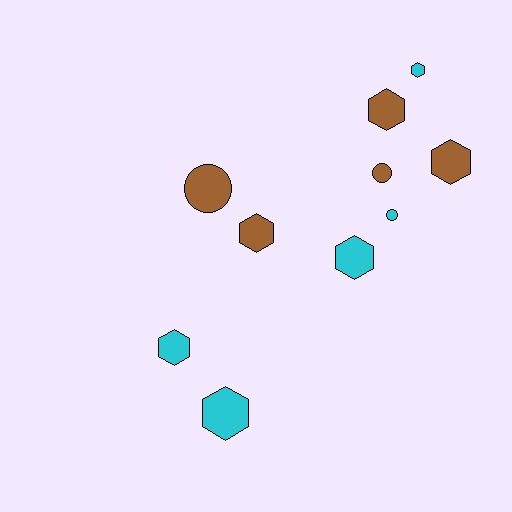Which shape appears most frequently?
Hexagon, with 7 objects.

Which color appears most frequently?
Brown, with 5 objects.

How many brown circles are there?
There are 2 brown circles.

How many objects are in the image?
There are 10 objects.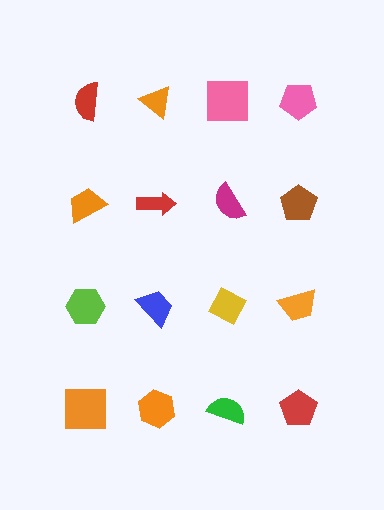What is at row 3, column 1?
A lime hexagon.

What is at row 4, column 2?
An orange hexagon.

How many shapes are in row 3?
4 shapes.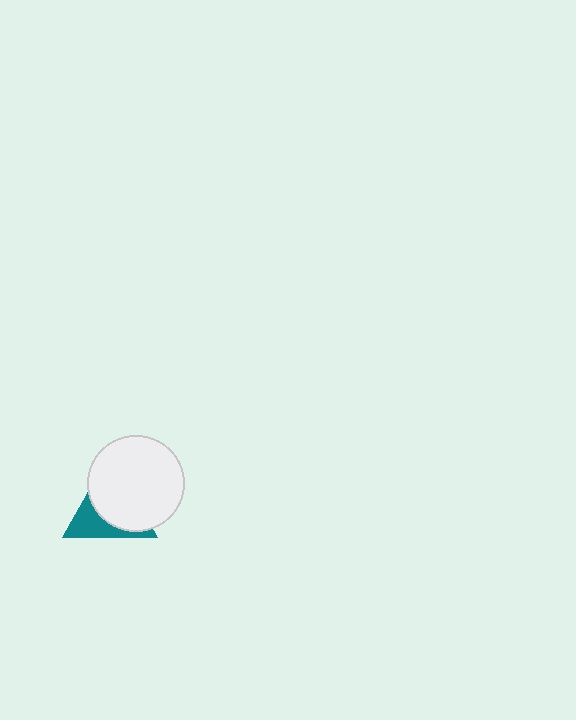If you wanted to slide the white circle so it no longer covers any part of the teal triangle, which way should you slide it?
Slide it toward the upper-right — that is the most direct way to separate the two shapes.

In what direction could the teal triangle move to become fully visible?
The teal triangle could move toward the lower-left. That would shift it out from behind the white circle entirely.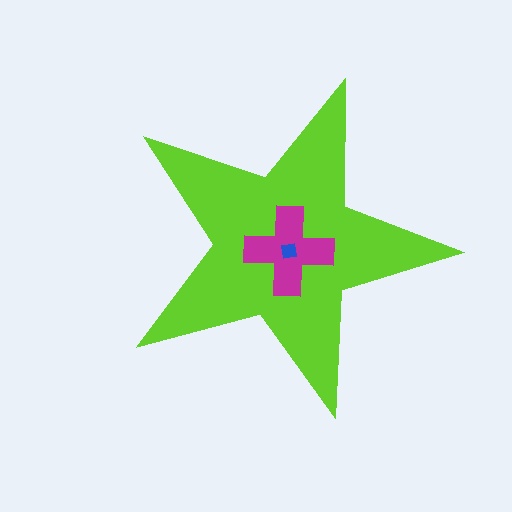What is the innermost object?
The blue square.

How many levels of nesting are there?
3.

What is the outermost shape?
The lime star.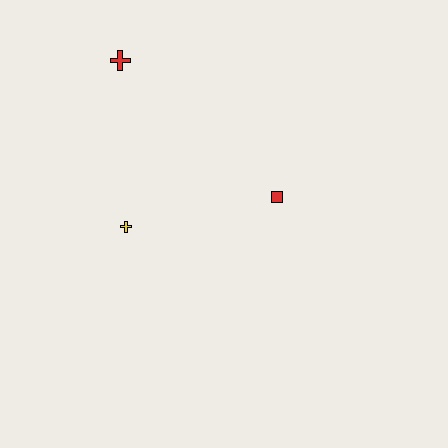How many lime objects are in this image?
There are no lime objects.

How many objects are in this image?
There are 3 objects.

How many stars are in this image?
There are no stars.